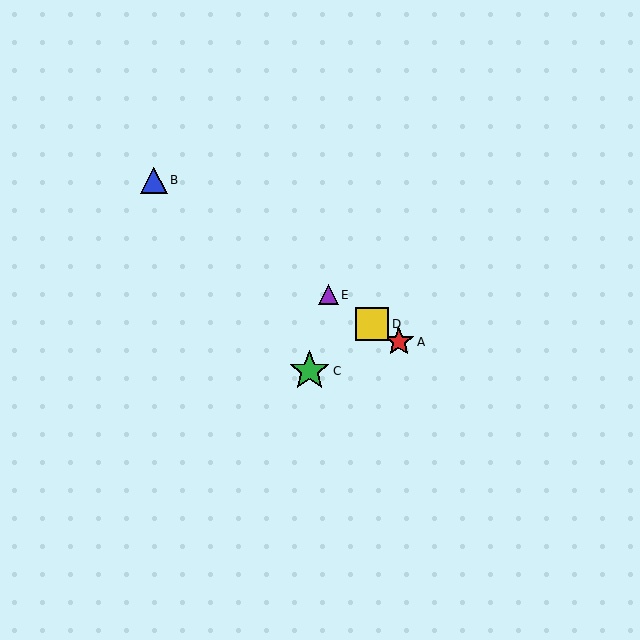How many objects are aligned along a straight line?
4 objects (A, B, D, E) are aligned along a straight line.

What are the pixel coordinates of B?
Object B is at (154, 180).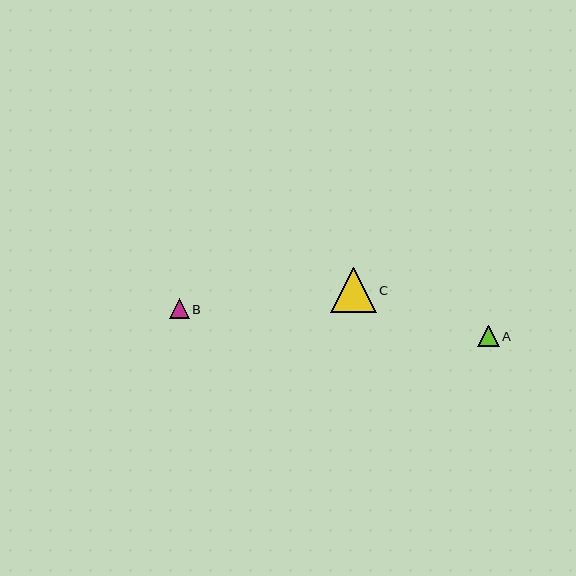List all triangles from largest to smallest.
From largest to smallest: C, A, B.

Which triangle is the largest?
Triangle C is the largest with a size of approximately 45 pixels.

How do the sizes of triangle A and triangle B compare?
Triangle A and triangle B are approximately the same size.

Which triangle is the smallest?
Triangle B is the smallest with a size of approximately 20 pixels.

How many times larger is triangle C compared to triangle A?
Triangle C is approximately 2.1 times the size of triangle A.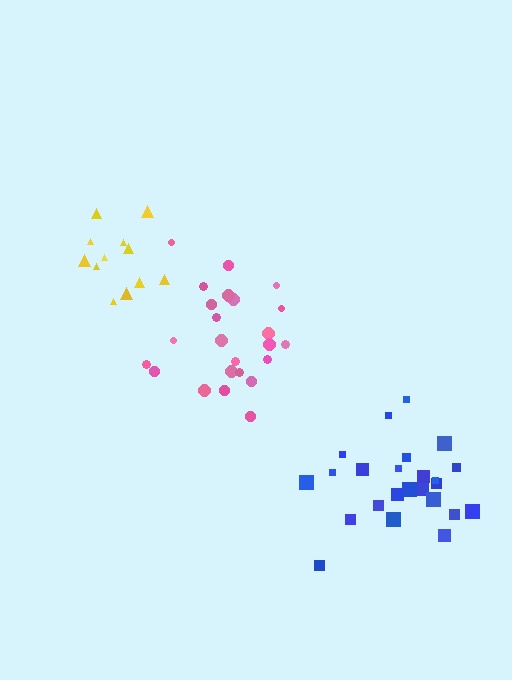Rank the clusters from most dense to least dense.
blue, yellow, pink.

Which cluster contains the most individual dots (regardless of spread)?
Pink (24).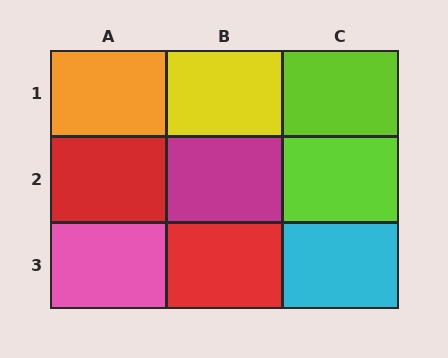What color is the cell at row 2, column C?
Lime.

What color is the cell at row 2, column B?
Magenta.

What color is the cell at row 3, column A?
Pink.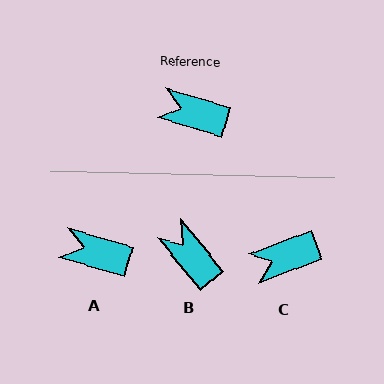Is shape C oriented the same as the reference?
No, it is off by about 37 degrees.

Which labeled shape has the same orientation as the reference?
A.